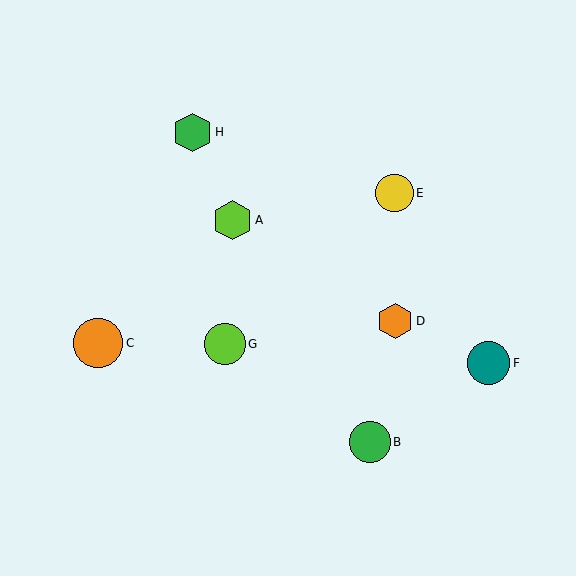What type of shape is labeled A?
Shape A is a lime hexagon.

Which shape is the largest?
The orange circle (labeled C) is the largest.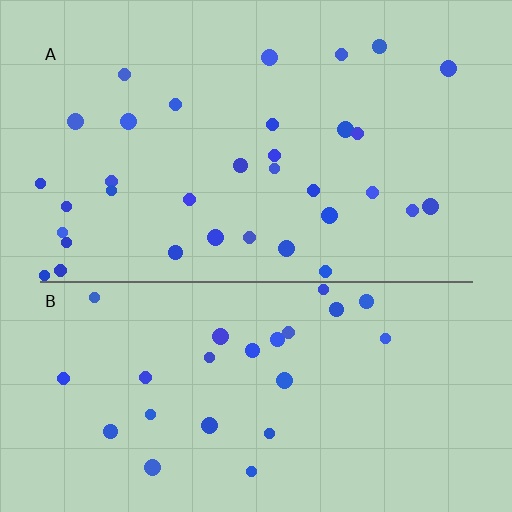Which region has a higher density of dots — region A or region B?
A (the top).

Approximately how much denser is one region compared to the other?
Approximately 1.4× — region A over region B.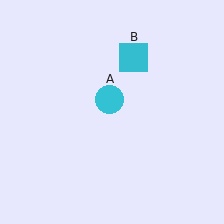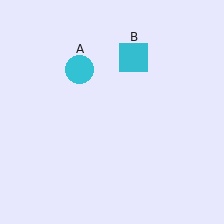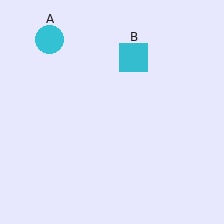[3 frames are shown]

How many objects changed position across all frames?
1 object changed position: cyan circle (object A).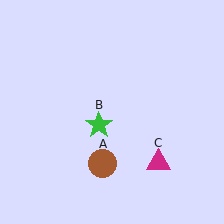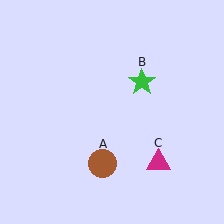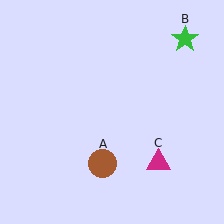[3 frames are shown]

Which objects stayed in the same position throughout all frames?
Brown circle (object A) and magenta triangle (object C) remained stationary.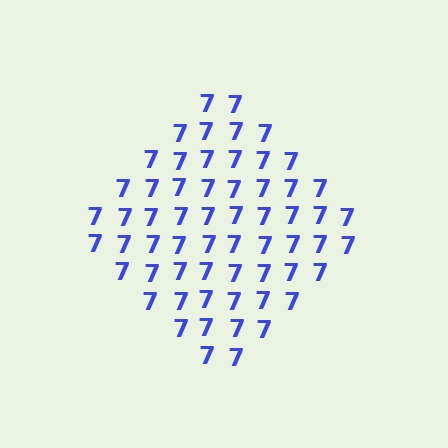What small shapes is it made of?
It is made of small digit 7's.